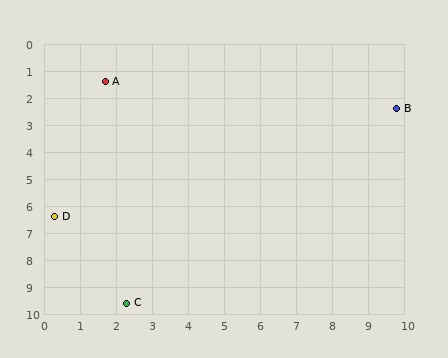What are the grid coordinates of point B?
Point B is at approximately (9.8, 2.4).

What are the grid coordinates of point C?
Point C is at approximately (2.3, 9.6).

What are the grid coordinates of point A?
Point A is at approximately (1.7, 1.4).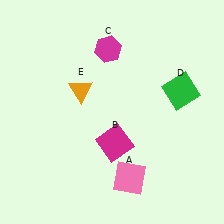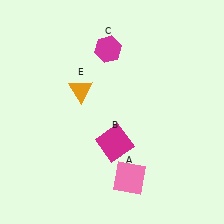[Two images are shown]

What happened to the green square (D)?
The green square (D) was removed in Image 2. It was in the top-right area of Image 1.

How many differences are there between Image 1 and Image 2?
There is 1 difference between the two images.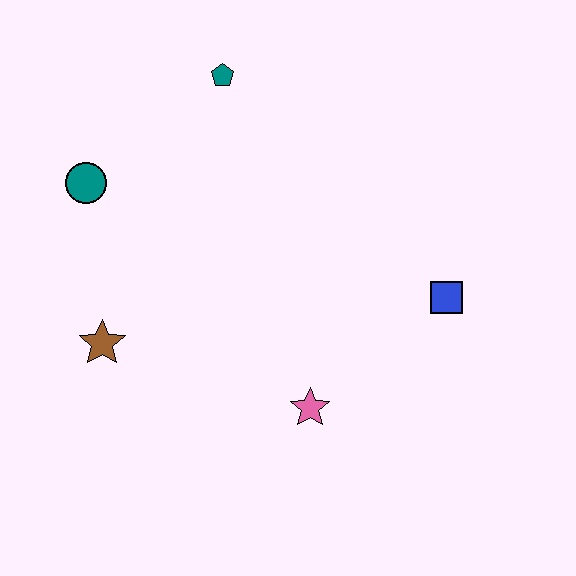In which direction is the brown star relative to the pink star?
The brown star is to the left of the pink star.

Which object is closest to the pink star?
The blue square is closest to the pink star.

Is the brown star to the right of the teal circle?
Yes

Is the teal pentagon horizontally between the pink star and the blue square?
No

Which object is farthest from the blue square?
The teal circle is farthest from the blue square.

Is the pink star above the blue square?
No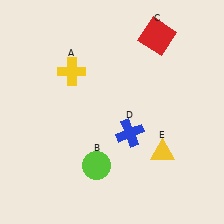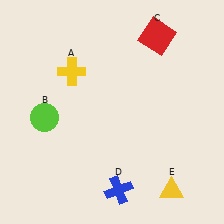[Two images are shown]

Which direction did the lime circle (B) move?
The lime circle (B) moved left.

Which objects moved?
The objects that moved are: the lime circle (B), the blue cross (D), the yellow triangle (E).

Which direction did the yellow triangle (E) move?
The yellow triangle (E) moved down.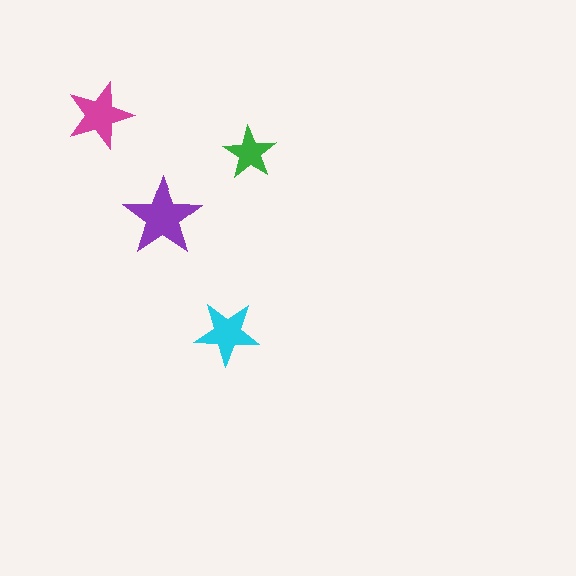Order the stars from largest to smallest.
the purple one, the magenta one, the cyan one, the green one.